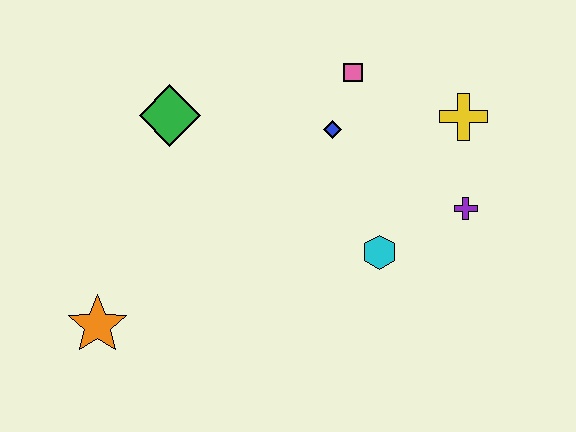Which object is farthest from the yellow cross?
The orange star is farthest from the yellow cross.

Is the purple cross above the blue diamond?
No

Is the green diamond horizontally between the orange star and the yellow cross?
Yes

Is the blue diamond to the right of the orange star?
Yes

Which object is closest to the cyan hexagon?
The purple cross is closest to the cyan hexagon.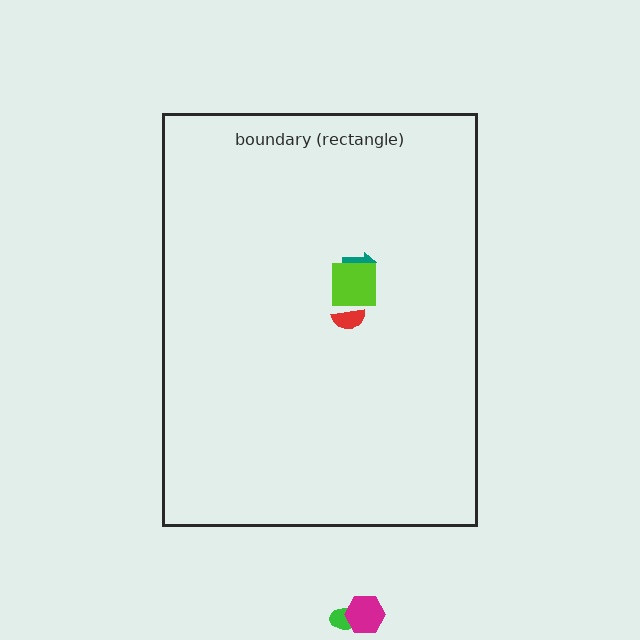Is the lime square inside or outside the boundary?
Inside.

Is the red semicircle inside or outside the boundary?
Inside.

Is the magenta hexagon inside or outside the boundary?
Outside.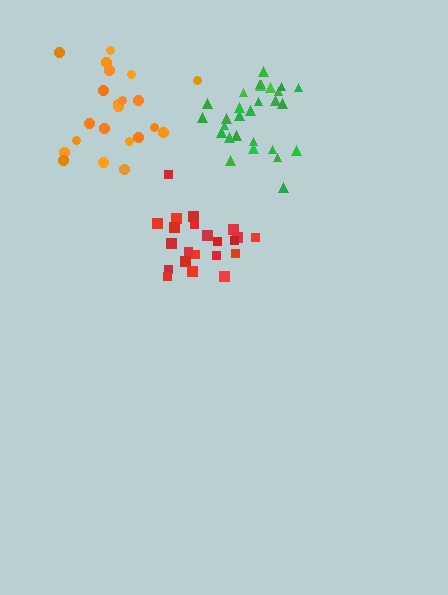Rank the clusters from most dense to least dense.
green, red, orange.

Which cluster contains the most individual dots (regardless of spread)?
Green (29).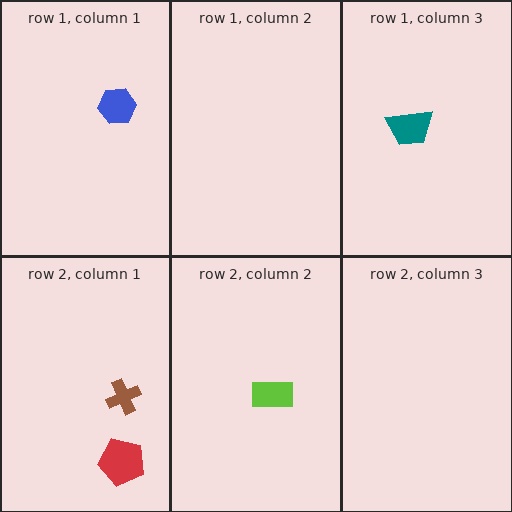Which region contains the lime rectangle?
The row 2, column 2 region.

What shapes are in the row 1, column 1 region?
The blue hexagon.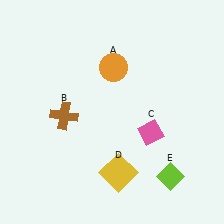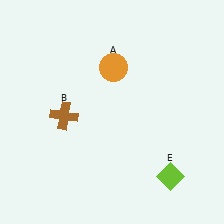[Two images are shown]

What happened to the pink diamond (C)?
The pink diamond (C) was removed in Image 2. It was in the bottom-right area of Image 1.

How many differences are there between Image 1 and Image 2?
There are 2 differences between the two images.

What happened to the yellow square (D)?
The yellow square (D) was removed in Image 2. It was in the bottom-right area of Image 1.